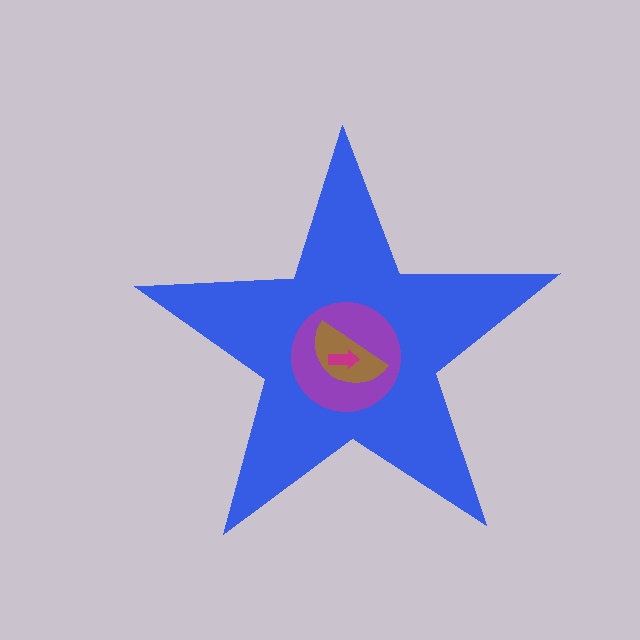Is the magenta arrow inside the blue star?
Yes.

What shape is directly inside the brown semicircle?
The magenta arrow.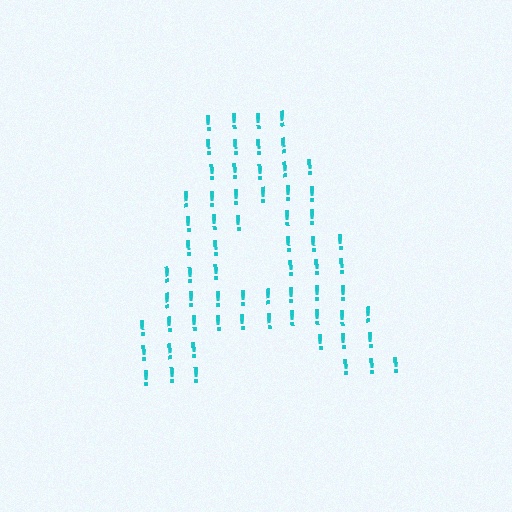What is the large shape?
The large shape is the letter A.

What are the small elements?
The small elements are exclamation marks.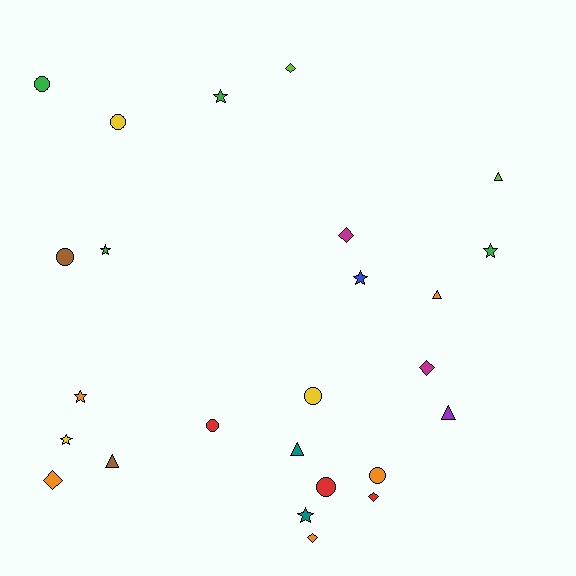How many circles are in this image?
There are 7 circles.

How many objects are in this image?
There are 25 objects.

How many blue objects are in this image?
There is 1 blue object.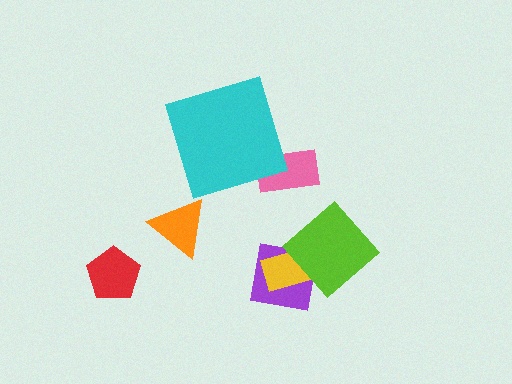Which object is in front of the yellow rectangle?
The lime diamond is in front of the yellow rectangle.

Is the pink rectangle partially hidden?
Yes, it is partially covered by another shape.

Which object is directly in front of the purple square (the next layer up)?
The yellow rectangle is directly in front of the purple square.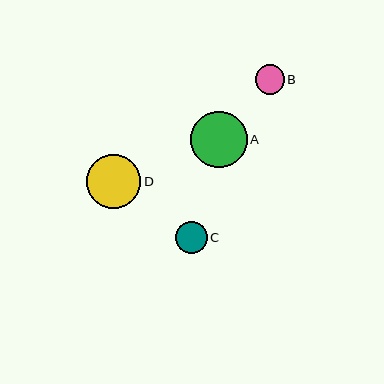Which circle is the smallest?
Circle B is the smallest with a size of approximately 29 pixels.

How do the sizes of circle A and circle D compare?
Circle A and circle D are approximately the same size.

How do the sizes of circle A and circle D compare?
Circle A and circle D are approximately the same size.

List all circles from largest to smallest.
From largest to smallest: A, D, C, B.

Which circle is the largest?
Circle A is the largest with a size of approximately 56 pixels.